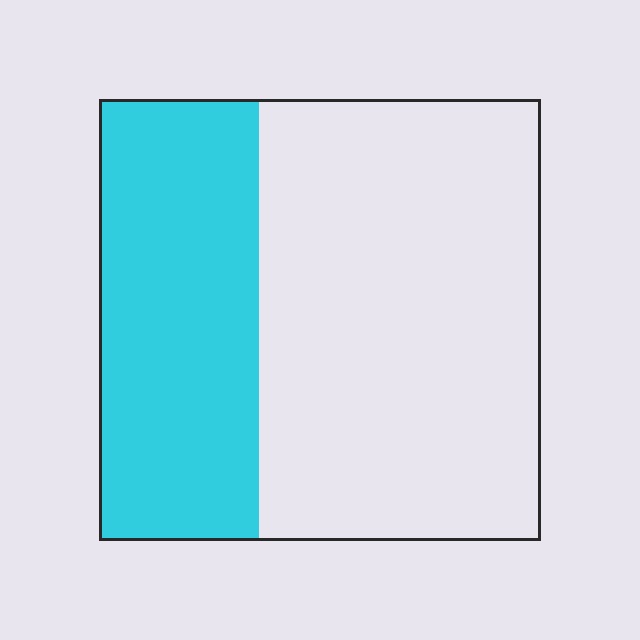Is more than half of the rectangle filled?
No.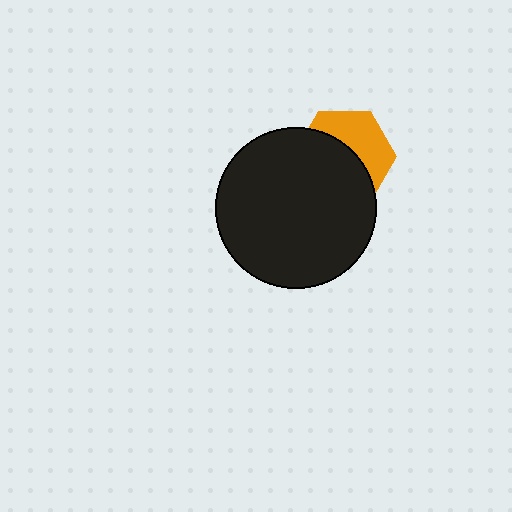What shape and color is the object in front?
The object in front is a black circle.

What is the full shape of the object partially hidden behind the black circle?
The partially hidden object is an orange hexagon.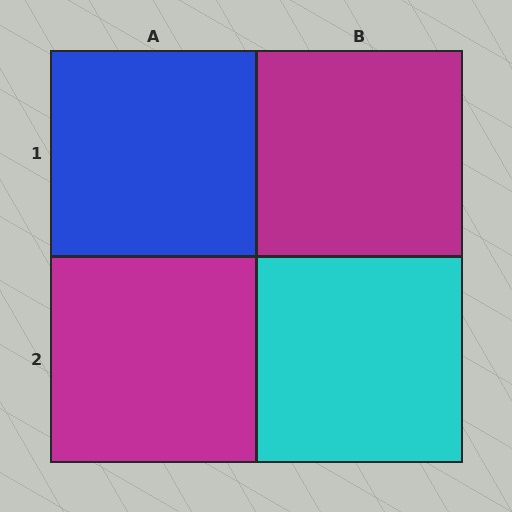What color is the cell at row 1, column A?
Blue.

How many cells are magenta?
2 cells are magenta.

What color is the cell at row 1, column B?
Magenta.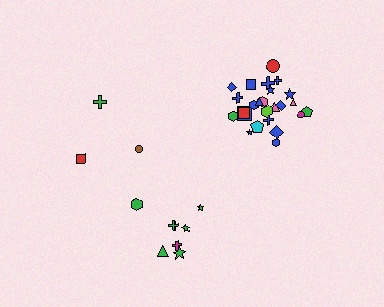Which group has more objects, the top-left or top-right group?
The top-right group.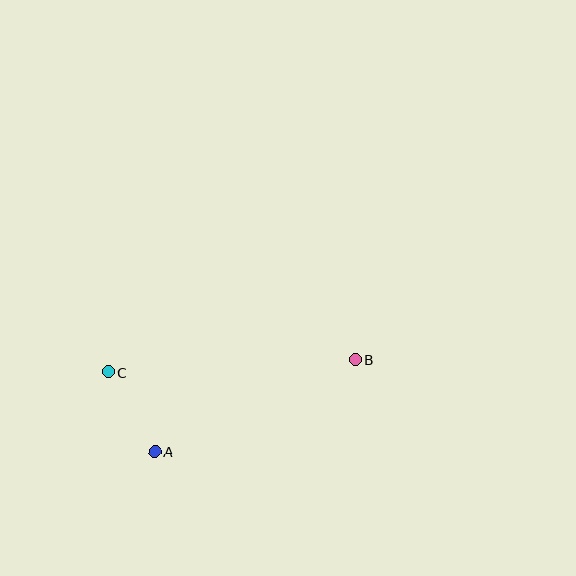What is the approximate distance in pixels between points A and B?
The distance between A and B is approximately 220 pixels.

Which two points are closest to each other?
Points A and C are closest to each other.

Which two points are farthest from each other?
Points B and C are farthest from each other.